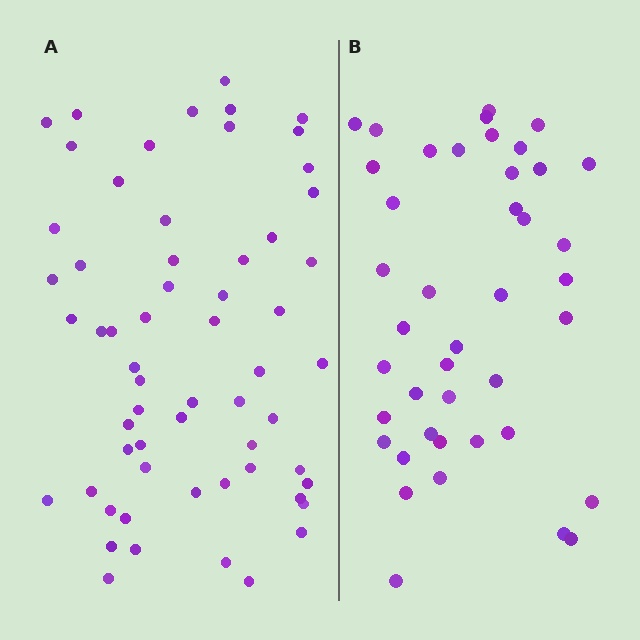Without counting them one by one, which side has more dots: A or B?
Region A (the left region) has more dots.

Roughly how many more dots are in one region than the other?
Region A has approximately 20 more dots than region B.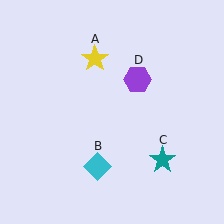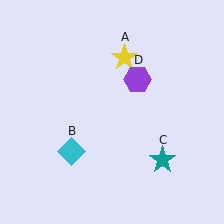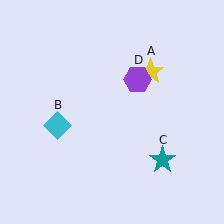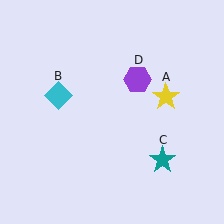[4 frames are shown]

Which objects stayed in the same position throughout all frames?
Teal star (object C) and purple hexagon (object D) remained stationary.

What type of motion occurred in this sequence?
The yellow star (object A), cyan diamond (object B) rotated clockwise around the center of the scene.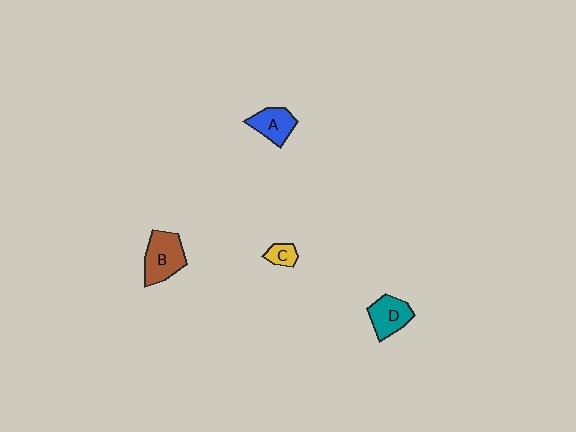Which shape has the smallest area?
Shape C (yellow).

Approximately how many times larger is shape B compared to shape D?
Approximately 1.3 times.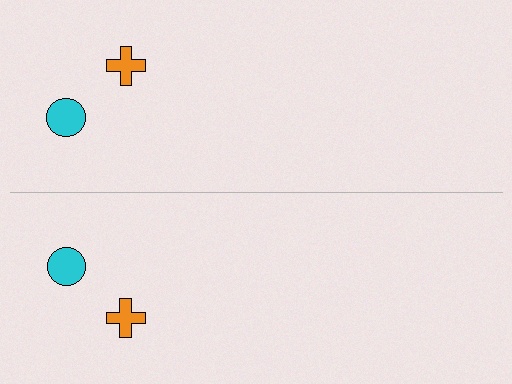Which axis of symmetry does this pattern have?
The pattern has a horizontal axis of symmetry running through the center of the image.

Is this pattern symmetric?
Yes, this pattern has bilateral (reflection) symmetry.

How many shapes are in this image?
There are 4 shapes in this image.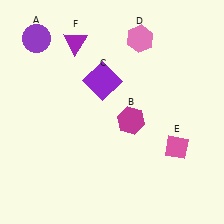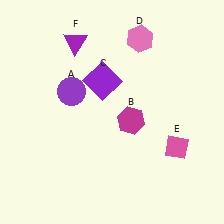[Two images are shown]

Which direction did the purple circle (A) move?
The purple circle (A) moved down.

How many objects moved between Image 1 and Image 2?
1 object moved between the two images.